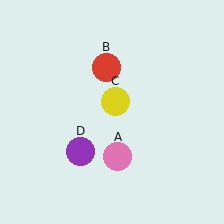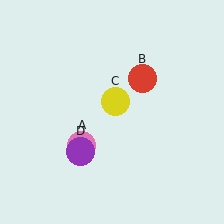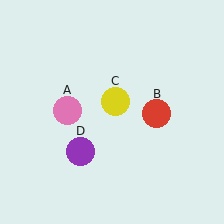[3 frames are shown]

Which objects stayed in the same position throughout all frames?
Yellow circle (object C) and purple circle (object D) remained stationary.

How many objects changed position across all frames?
2 objects changed position: pink circle (object A), red circle (object B).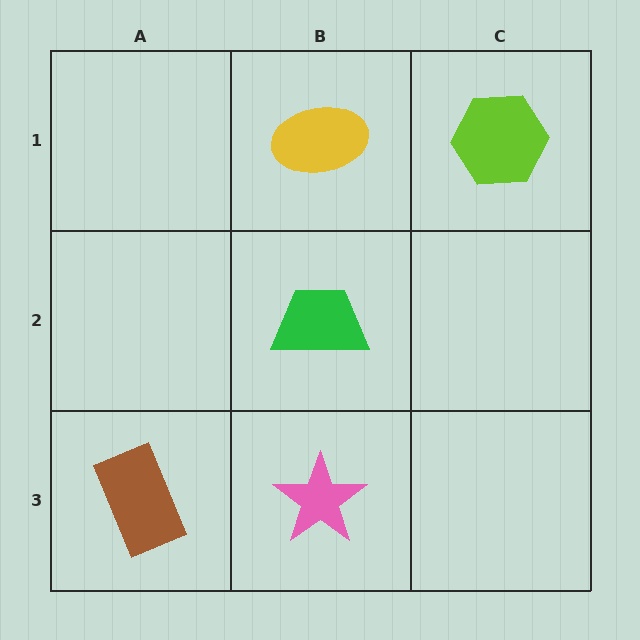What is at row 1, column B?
A yellow ellipse.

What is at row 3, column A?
A brown rectangle.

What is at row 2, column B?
A green trapezoid.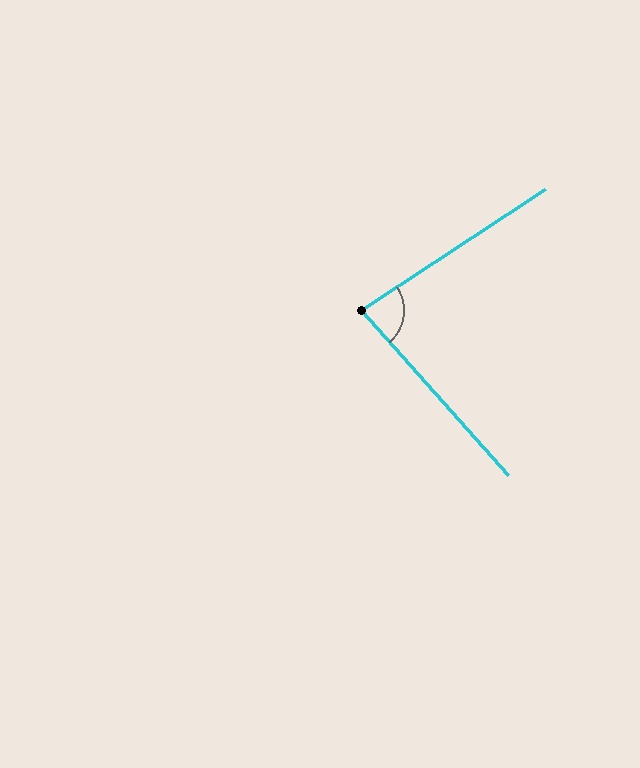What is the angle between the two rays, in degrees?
Approximately 82 degrees.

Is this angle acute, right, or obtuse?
It is acute.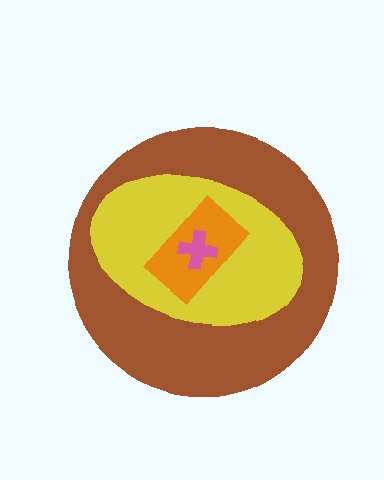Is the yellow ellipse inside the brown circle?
Yes.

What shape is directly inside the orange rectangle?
The pink cross.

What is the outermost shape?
The brown circle.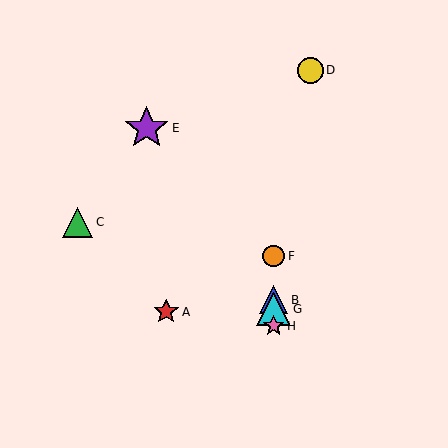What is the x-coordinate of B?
Object B is at x≈274.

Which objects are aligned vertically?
Objects B, F, G, H are aligned vertically.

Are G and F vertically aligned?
Yes, both are at x≈274.